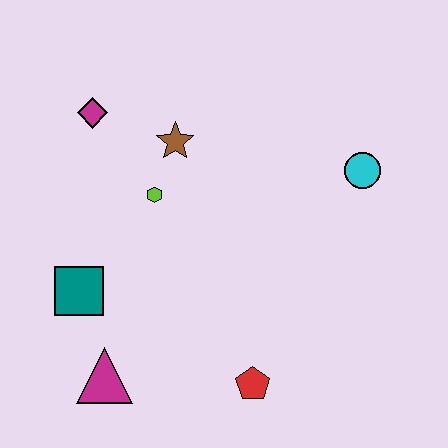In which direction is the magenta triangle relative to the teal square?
The magenta triangle is below the teal square.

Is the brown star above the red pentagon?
Yes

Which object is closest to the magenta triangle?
The teal square is closest to the magenta triangle.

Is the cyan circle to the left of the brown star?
No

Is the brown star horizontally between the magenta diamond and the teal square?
No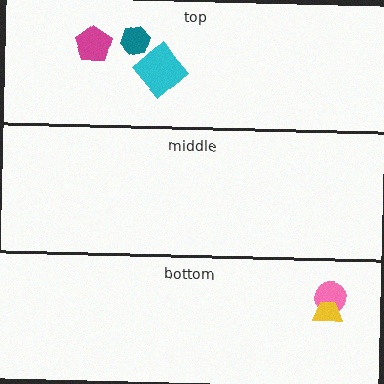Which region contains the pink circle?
The bottom region.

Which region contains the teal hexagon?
The top region.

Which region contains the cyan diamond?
The top region.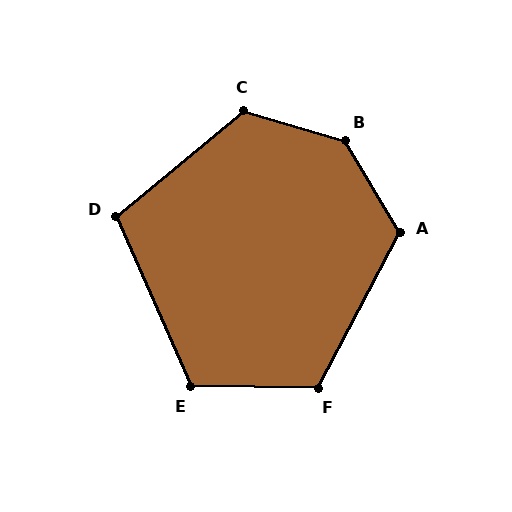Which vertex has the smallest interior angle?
D, at approximately 106 degrees.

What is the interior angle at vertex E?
Approximately 115 degrees (obtuse).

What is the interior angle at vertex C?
Approximately 124 degrees (obtuse).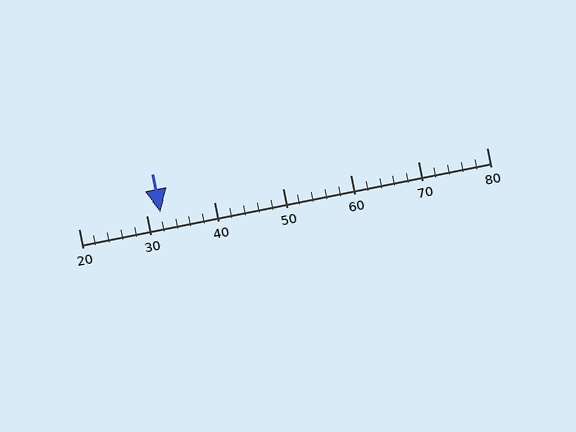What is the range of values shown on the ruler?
The ruler shows values from 20 to 80.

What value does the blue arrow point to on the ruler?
The blue arrow points to approximately 32.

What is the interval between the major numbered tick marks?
The major tick marks are spaced 10 units apart.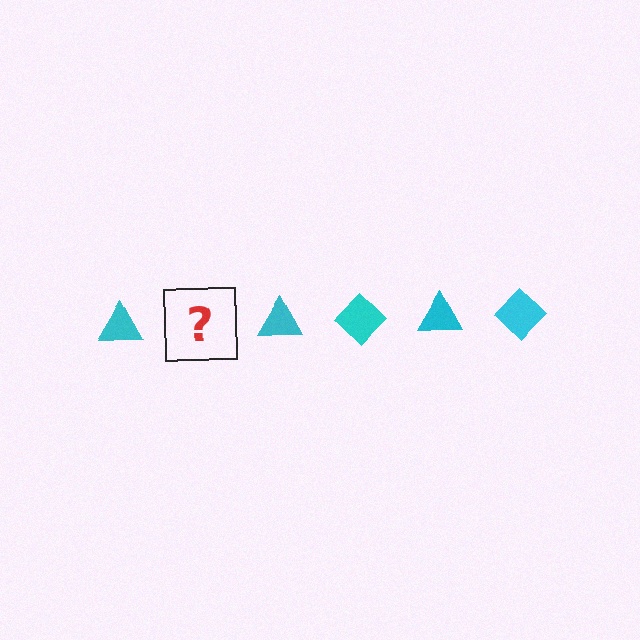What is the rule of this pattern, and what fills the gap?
The rule is that the pattern cycles through triangle, diamond shapes in cyan. The gap should be filled with a cyan diamond.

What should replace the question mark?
The question mark should be replaced with a cyan diamond.